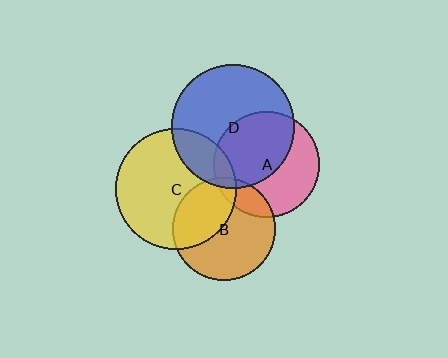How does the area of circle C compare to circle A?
Approximately 1.3 times.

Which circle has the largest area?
Circle D (blue).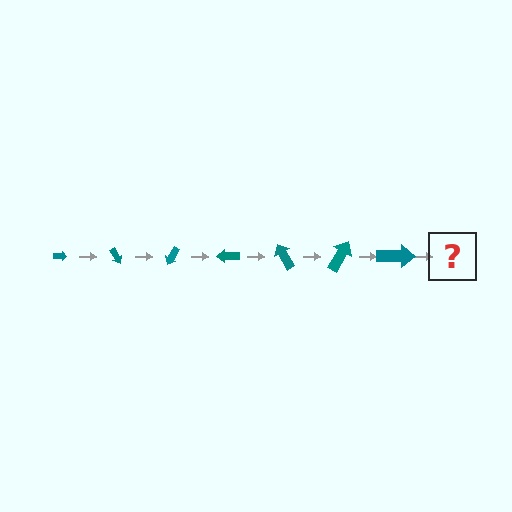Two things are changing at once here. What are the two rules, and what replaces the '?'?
The two rules are that the arrow grows larger each step and it rotates 60 degrees each step. The '?' should be an arrow, larger than the previous one and rotated 420 degrees from the start.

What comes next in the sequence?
The next element should be an arrow, larger than the previous one and rotated 420 degrees from the start.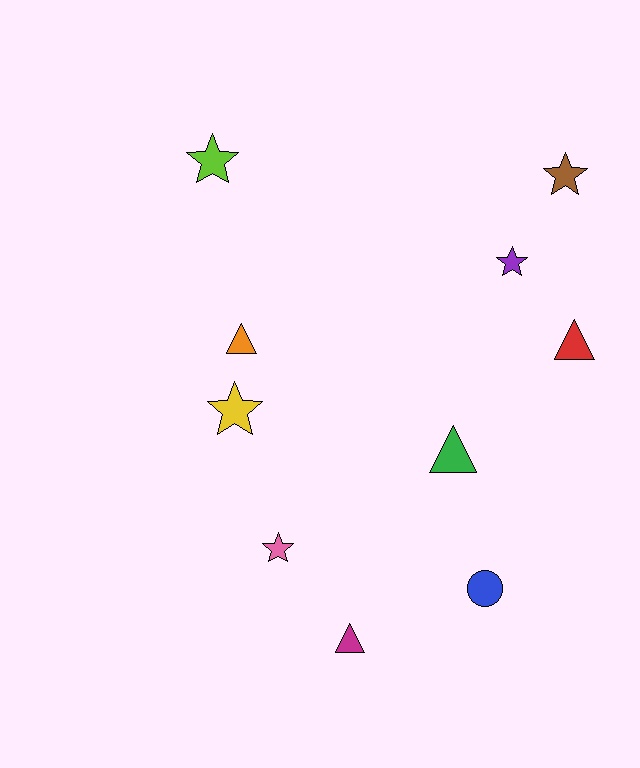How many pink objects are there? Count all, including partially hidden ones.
There is 1 pink object.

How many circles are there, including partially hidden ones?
There is 1 circle.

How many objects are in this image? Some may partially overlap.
There are 10 objects.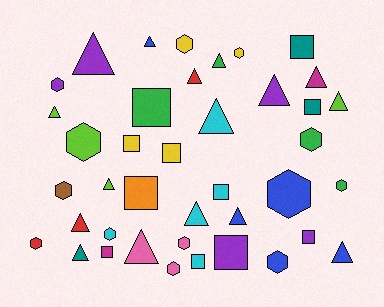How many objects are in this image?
There are 40 objects.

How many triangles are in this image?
There are 16 triangles.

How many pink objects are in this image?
There are 3 pink objects.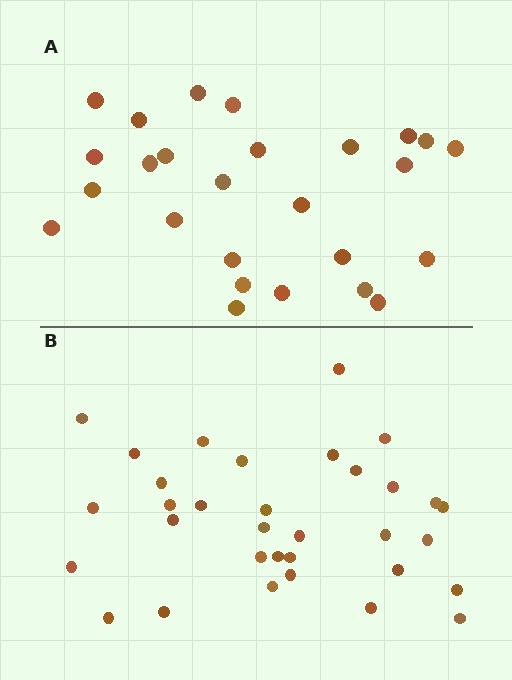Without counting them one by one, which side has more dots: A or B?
Region B (the bottom region) has more dots.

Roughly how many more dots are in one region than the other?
Region B has roughly 8 or so more dots than region A.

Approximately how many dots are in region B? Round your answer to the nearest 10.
About 30 dots. (The exact count is 33, which rounds to 30.)